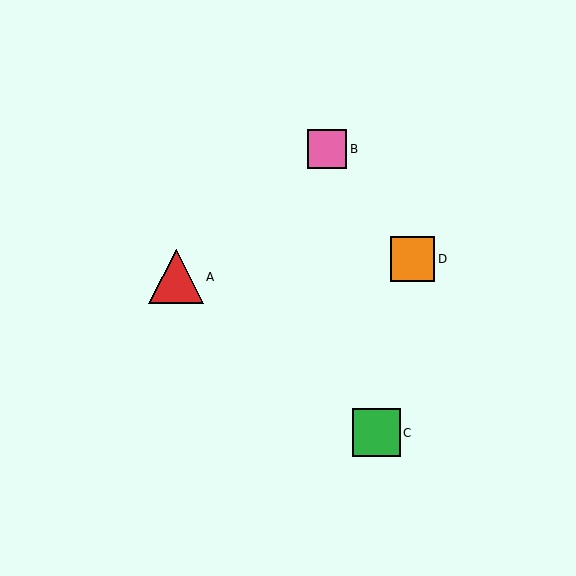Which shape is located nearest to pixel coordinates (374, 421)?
The green square (labeled C) at (376, 433) is nearest to that location.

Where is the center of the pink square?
The center of the pink square is at (327, 149).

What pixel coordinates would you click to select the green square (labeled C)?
Click at (376, 433) to select the green square C.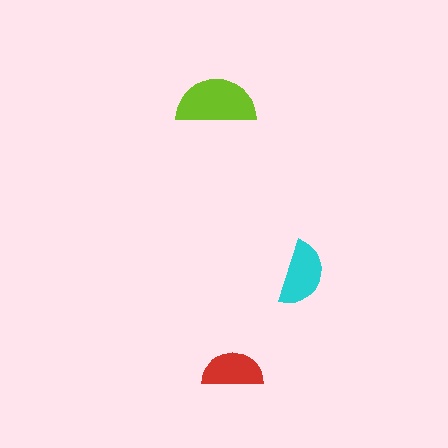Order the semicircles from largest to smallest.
the lime one, the cyan one, the red one.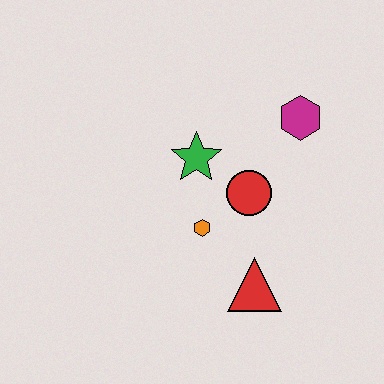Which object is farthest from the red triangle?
The magenta hexagon is farthest from the red triangle.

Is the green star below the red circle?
No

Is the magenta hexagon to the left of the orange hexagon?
No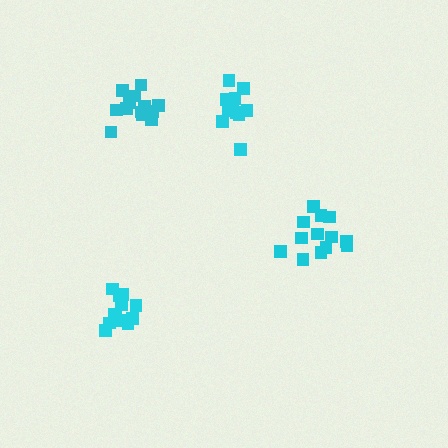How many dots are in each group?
Group 1: 14 dots, Group 2: 13 dots, Group 3: 11 dots, Group 4: 12 dots (50 total).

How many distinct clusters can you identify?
There are 4 distinct clusters.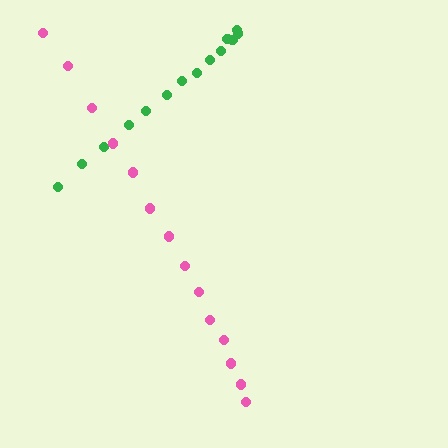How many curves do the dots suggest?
There are 2 distinct paths.